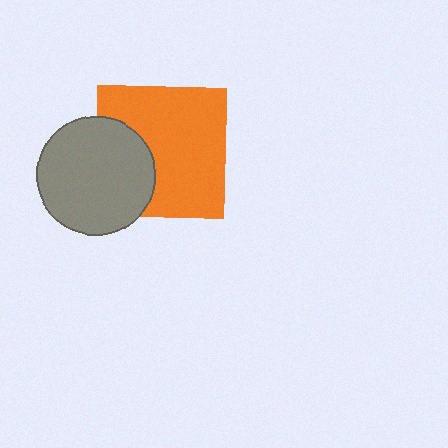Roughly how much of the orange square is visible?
Most of it is visible (roughly 70%).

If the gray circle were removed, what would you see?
You would see the complete orange square.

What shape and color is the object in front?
The object in front is a gray circle.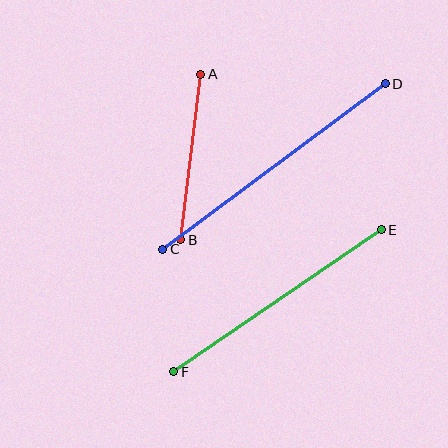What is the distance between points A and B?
The distance is approximately 166 pixels.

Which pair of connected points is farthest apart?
Points C and D are farthest apart.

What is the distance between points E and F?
The distance is approximately 251 pixels.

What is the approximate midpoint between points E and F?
The midpoint is at approximately (278, 301) pixels.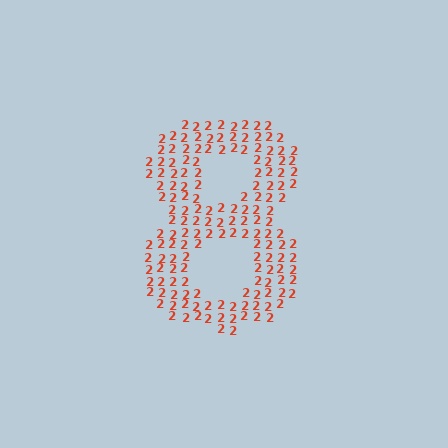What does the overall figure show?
The overall figure shows the digit 8.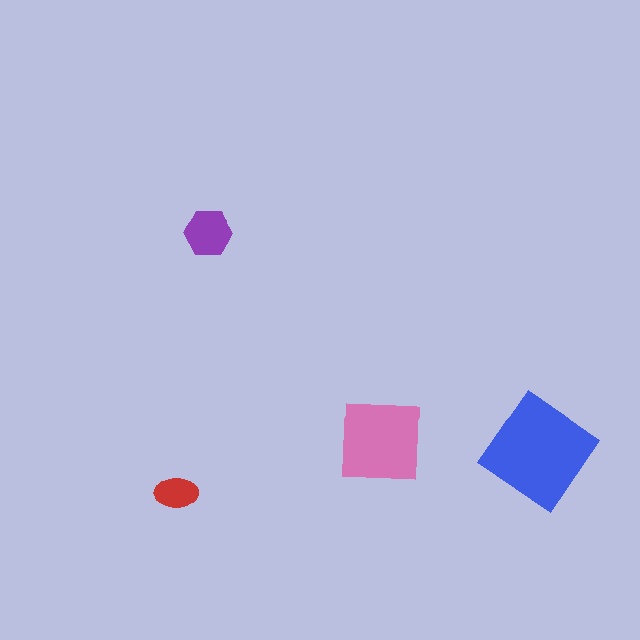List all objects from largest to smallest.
The blue diamond, the pink square, the purple hexagon, the red ellipse.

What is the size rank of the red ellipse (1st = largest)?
4th.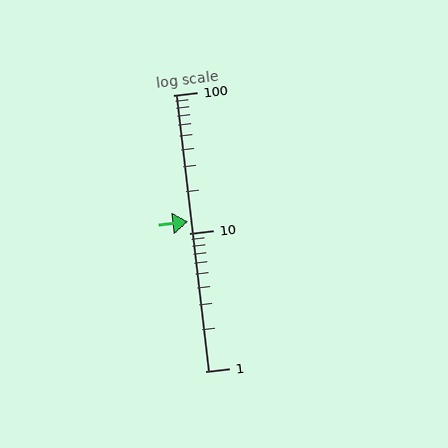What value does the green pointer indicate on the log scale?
The pointer indicates approximately 12.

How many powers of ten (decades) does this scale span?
The scale spans 2 decades, from 1 to 100.